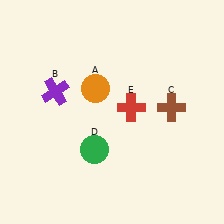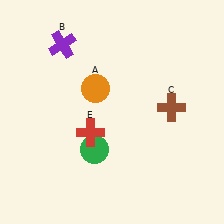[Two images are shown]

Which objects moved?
The objects that moved are: the purple cross (B), the red cross (E).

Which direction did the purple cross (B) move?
The purple cross (B) moved up.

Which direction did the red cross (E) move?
The red cross (E) moved left.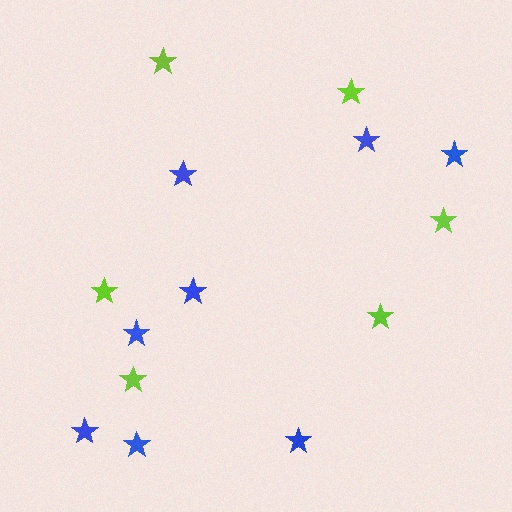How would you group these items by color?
There are 2 groups: one group of blue stars (8) and one group of lime stars (6).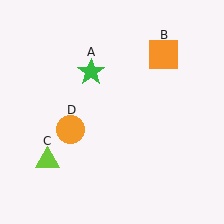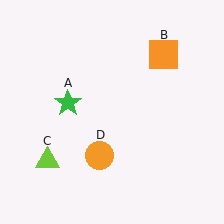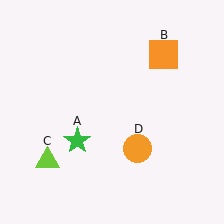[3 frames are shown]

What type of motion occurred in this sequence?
The green star (object A), orange circle (object D) rotated counterclockwise around the center of the scene.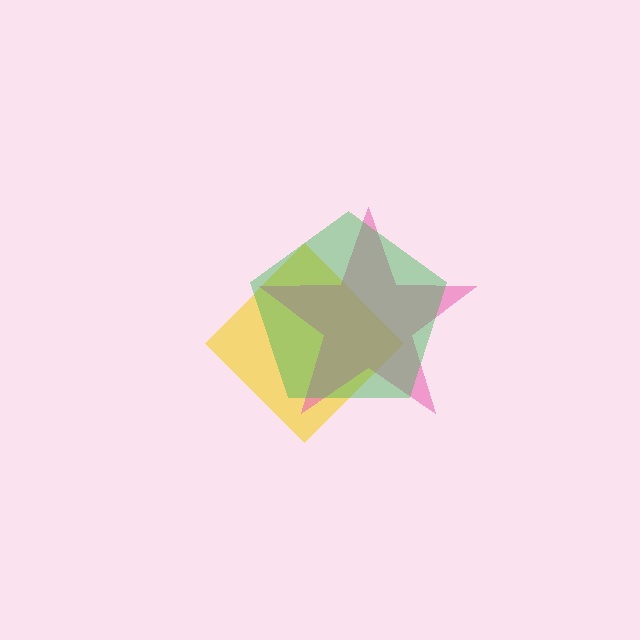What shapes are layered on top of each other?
The layered shapes are: a yellow diamond, a pink star, a green pentagon.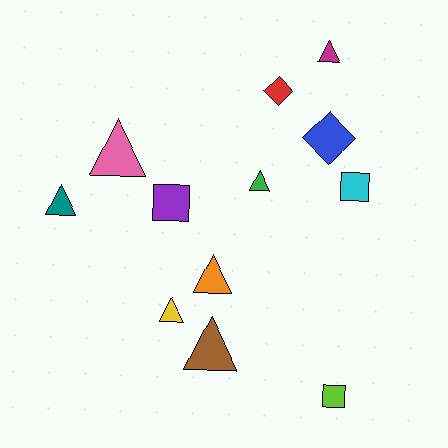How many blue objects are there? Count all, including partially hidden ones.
There is 1 blue object.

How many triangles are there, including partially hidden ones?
There are 7 triangles.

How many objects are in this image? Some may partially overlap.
There are 12 objects.